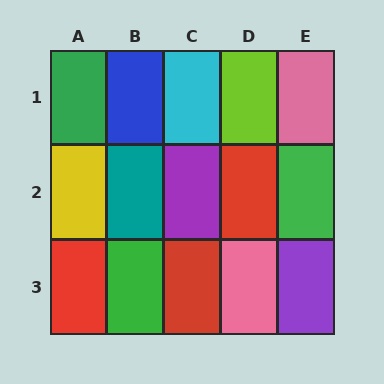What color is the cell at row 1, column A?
Green.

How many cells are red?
3 cells are red.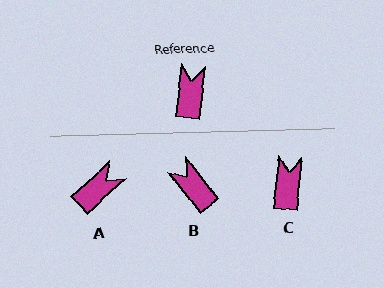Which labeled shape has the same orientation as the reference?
C.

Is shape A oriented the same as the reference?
No, it is off by about 41 degrees.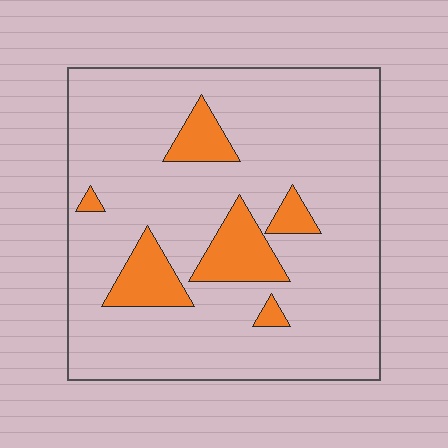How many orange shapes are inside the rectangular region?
6.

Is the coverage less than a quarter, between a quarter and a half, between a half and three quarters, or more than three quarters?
Less than a quarter.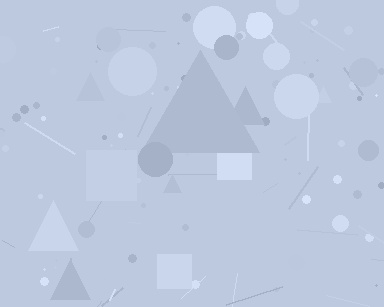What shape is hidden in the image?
A triangle is hidden in the image.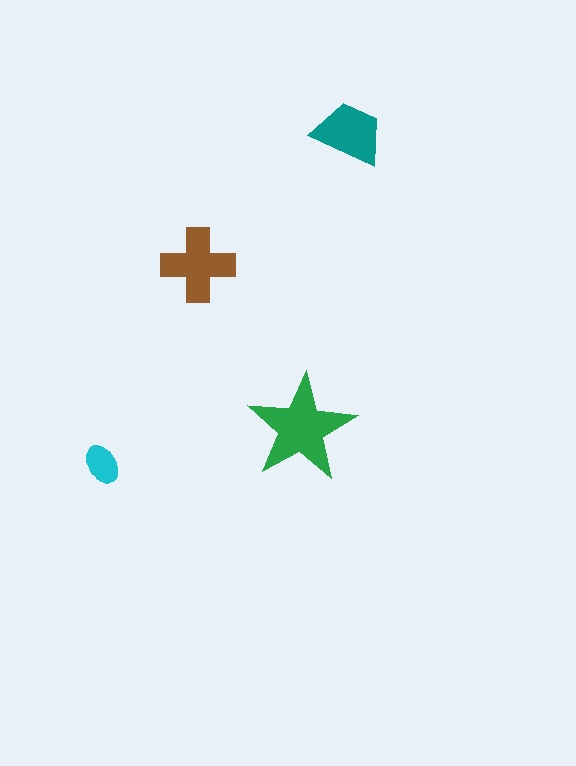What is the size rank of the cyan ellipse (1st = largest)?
4th.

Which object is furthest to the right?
The teal trapezoid is rightmost.